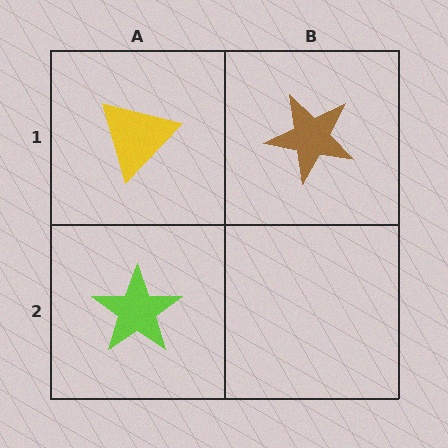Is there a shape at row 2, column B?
No, that cell is empty.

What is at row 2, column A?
A lime star.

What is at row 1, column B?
A brown star.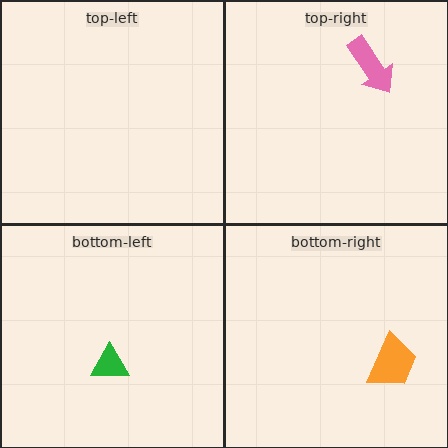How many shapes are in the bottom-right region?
1.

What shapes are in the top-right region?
The pink arrow.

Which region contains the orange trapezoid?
The bottom-right region.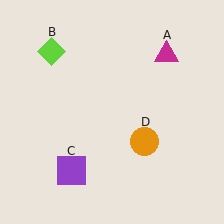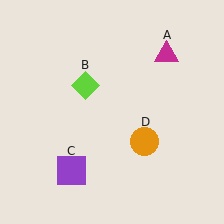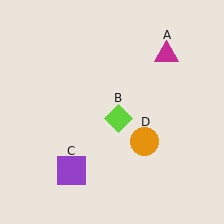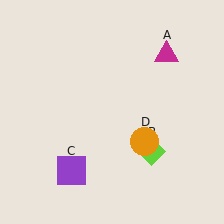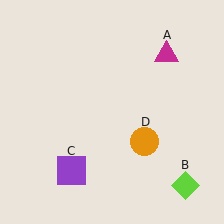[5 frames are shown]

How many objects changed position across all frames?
1 object changed position: lime diamond (object B).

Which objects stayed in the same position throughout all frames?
Magenta triangle (object A) and purple square (object C) and orange circle (object D) remained stationary.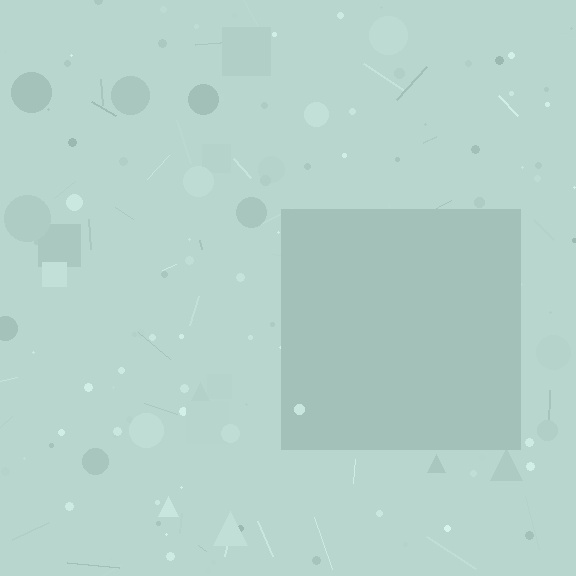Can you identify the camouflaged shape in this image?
The camouflaged shape is a square.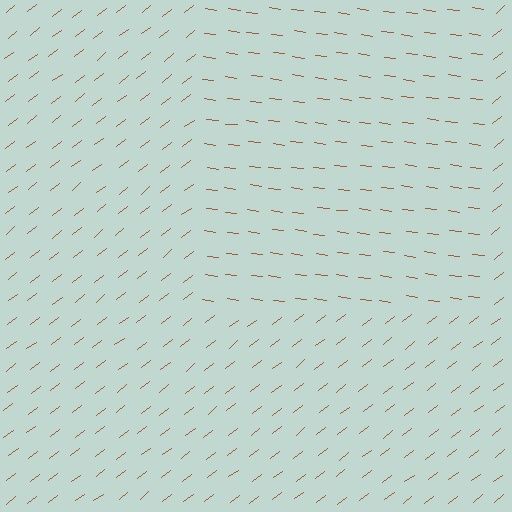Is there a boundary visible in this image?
Yes, there is a texture boundary formed by a change in line orientation.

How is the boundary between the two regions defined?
The boundary is defined purely by a change in line orientation (approximately 45 degrees difference). All lines are the same color and thickness.